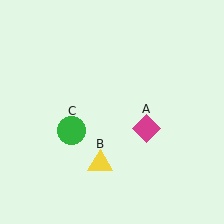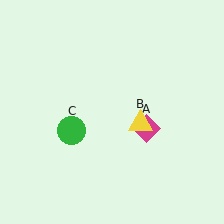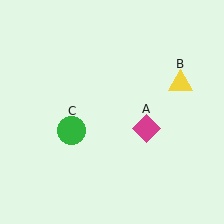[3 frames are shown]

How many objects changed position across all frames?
1 object changed position: yellow triangle (object B).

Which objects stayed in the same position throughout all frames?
Magenta diamond (object A) and green circle (object C) remained stationary.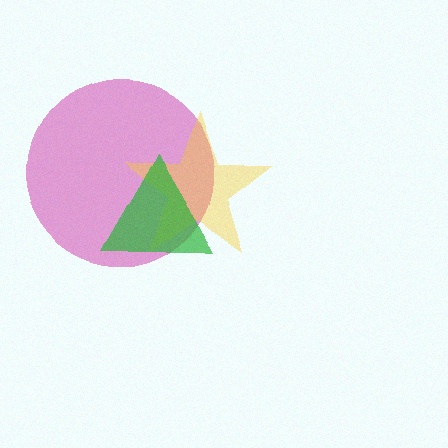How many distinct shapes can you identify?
There are 3 distinct shapes: a magenta circle, a yellow star, a green triangle.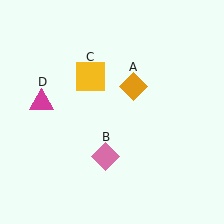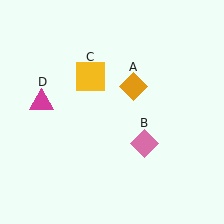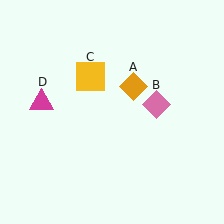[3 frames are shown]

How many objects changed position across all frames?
1 object changed position: pink diamond (object B).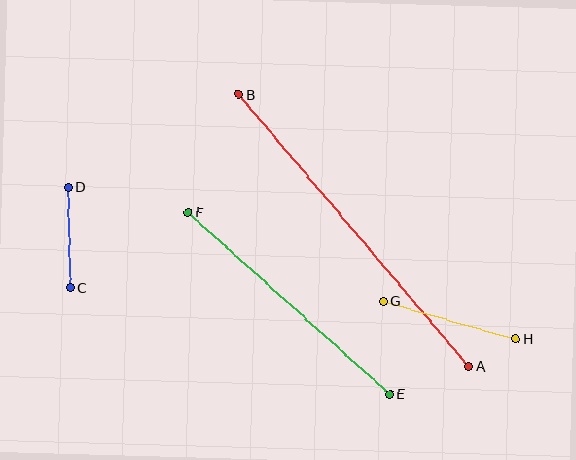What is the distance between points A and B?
The distance is approximately 356 pixels.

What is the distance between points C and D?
The distance is approximately 100 pixels.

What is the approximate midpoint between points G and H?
The midpoint is at approximately (449, 320) pixels.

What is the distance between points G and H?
The distance is approximately 138 pixels.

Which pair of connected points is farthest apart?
Points A and B are farthest apart.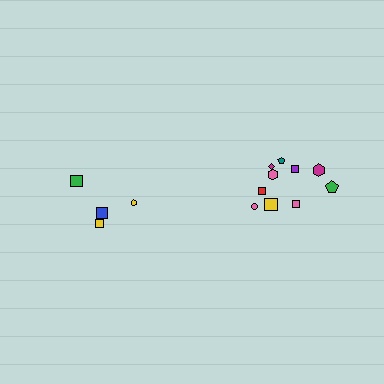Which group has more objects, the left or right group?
The right group.